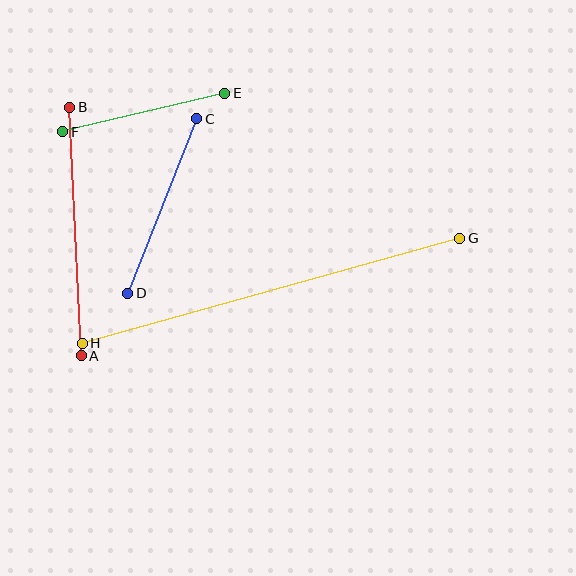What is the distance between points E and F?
The distance is approximately 166 pixels.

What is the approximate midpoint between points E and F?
The midpoint is at approximately (144, 112) pixels.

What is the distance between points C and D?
The distance is approximately 188 pixels.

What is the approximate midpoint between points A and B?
The midpoint is at approximately (75, 232) pixels.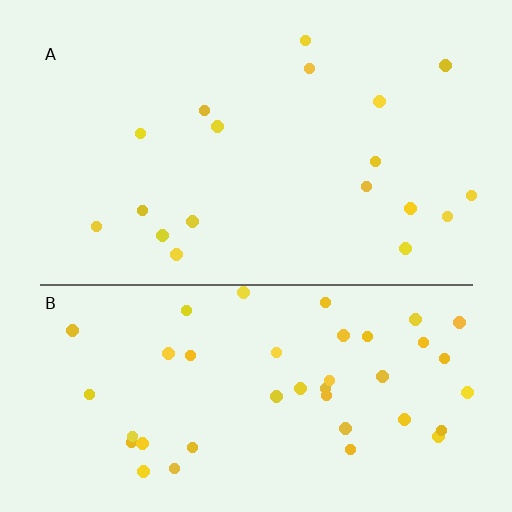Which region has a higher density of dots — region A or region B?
B (the bottom).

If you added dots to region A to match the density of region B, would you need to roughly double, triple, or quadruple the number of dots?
Approximately double.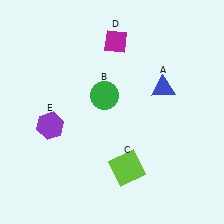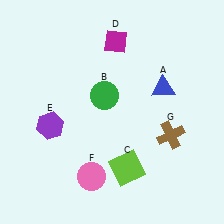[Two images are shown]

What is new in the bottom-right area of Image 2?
A brown cross (G) was added in the bottom-right area of Image 2.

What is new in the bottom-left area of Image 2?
A pink circle (F) was added in the bottom-left area of Image 2.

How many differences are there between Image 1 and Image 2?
There are 2 differences between the two images.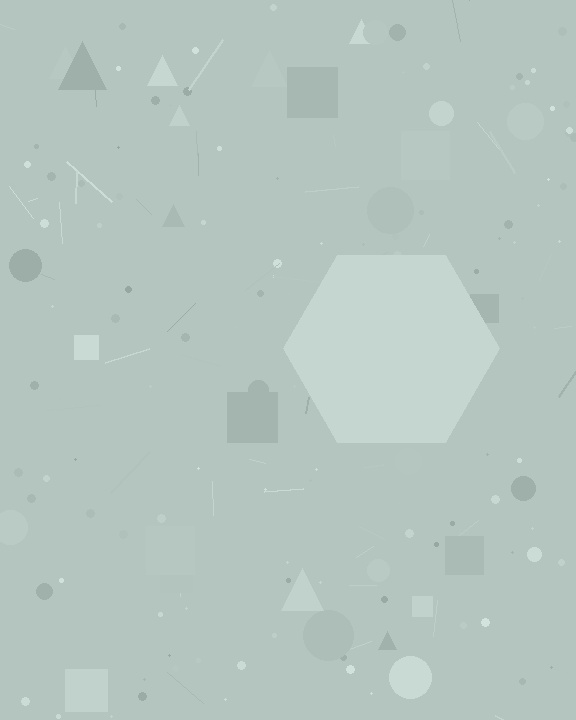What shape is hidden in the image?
A hexagon is hidden in the image.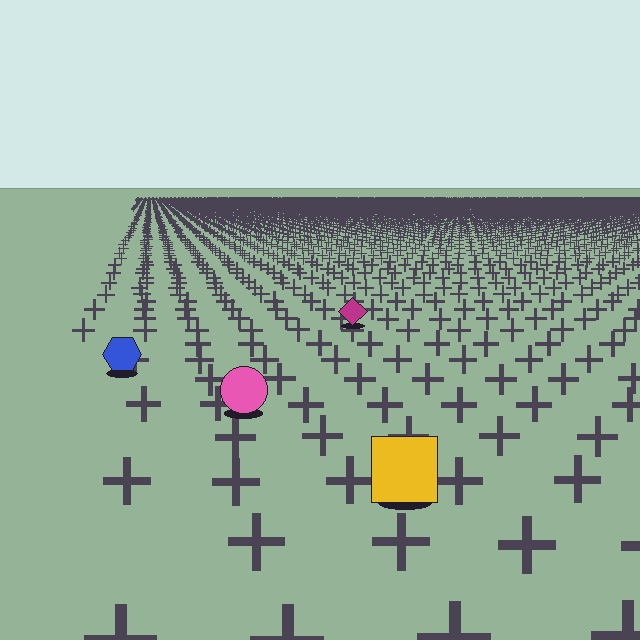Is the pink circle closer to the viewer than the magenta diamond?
Yes. The pink circle is closer — you can tell from the texture gradient: the ground texture is coarser near it.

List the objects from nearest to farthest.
From nearest to farthest: the yellow square, the pink circle, the blue hexagon, the magenta diamond.